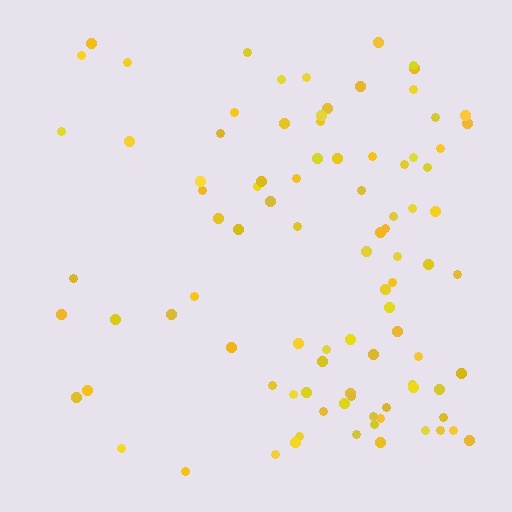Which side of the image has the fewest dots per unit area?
The left.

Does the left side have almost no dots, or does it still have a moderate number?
Still a moderate number, just noticeably fewer than the right.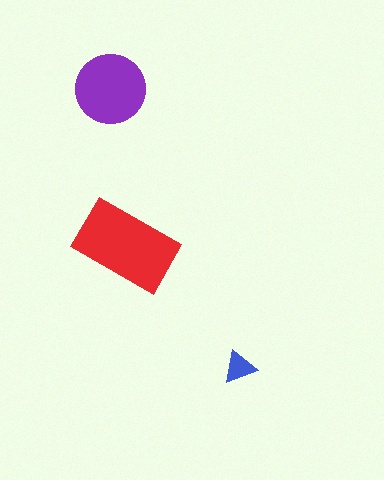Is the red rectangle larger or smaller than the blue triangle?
Larger.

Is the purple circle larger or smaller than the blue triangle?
Larger.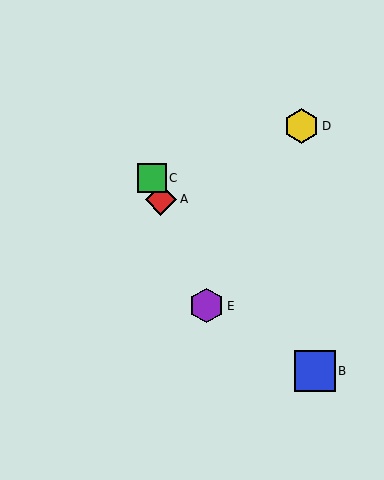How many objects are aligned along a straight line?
3 objects (A, C, E) are aligned along a straight line.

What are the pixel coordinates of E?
Object E is at (207, 306).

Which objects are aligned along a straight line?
Objects A, C, E are aligned along a straight line.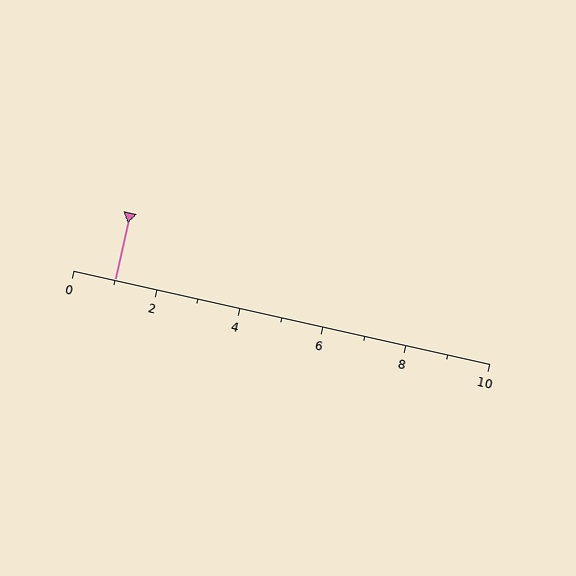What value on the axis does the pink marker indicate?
The marker indicates approximately 1.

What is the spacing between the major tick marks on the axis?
The major ticks are spaced 2 apart.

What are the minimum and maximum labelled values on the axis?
The axis runs from 0 to 10.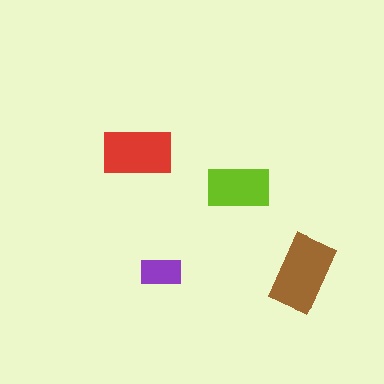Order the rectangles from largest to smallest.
the brown one, the red one, the lime one, the purple one.